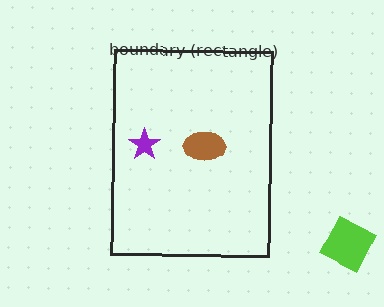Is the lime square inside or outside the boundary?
Outside.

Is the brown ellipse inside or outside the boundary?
Inside.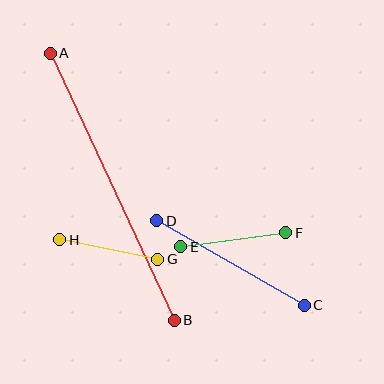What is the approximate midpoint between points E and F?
The midpoint is at approximately (233, 240) pixels.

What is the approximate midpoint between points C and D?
The midpoint is at approximately (231, 263) pixels.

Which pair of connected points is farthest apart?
Points A and B are farthest apart.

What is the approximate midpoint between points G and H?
The midpoint is at approximately (109, 249) pixels.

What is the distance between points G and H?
The distance is approximately 100 pixels.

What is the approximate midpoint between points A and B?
The midpoint is at approximately (112, 187) pixels.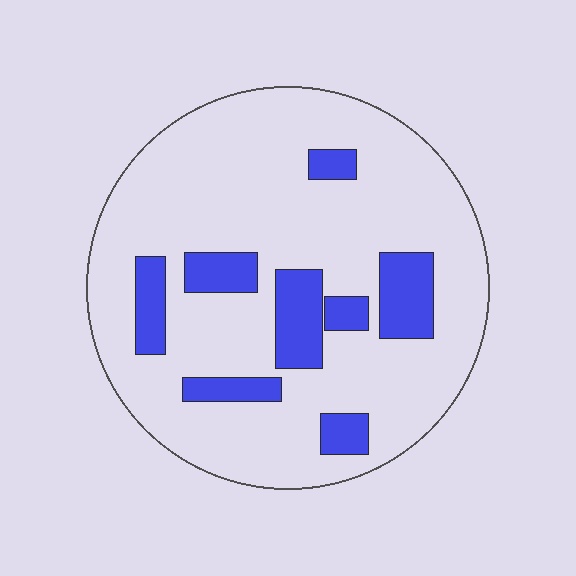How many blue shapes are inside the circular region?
8.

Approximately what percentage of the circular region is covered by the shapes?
Approximately 20%.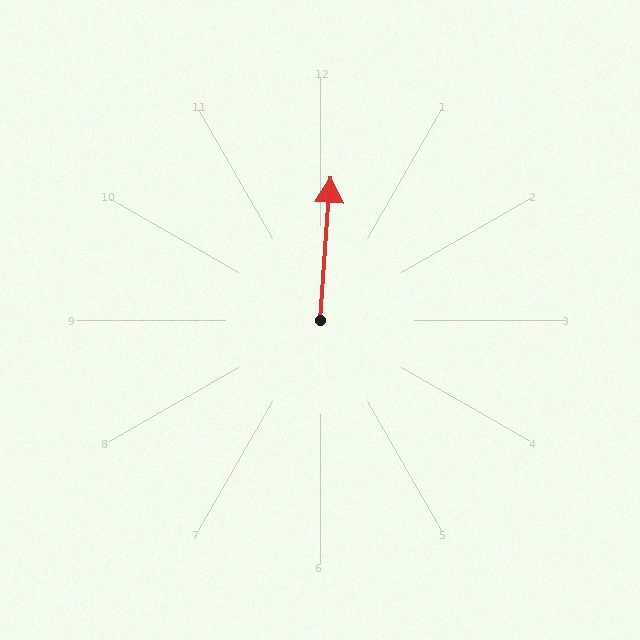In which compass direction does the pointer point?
North.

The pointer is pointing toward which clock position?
Roughly 12 o'clock.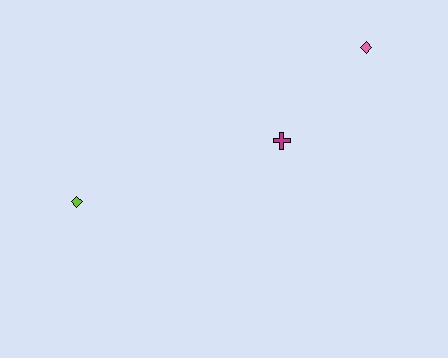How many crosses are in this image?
There is 1 cross.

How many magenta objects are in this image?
There is 1 magenta object.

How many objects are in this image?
There are 3 objects.